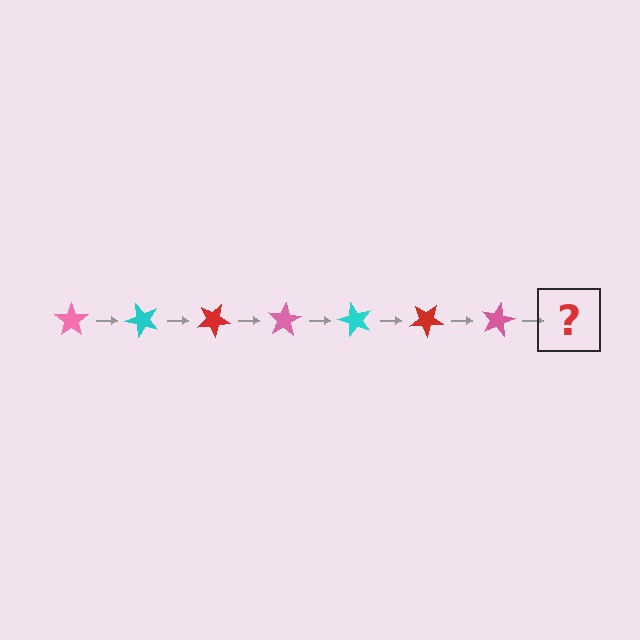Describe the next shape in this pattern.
It should be a cyan star, rotated 350 degrees from the start.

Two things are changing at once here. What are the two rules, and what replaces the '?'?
The two rules are that it rotates 50 degrees each step and the color cycles through pink, cyan, and red. The '?' should be a cyan star, rotated 350 degrees from the start.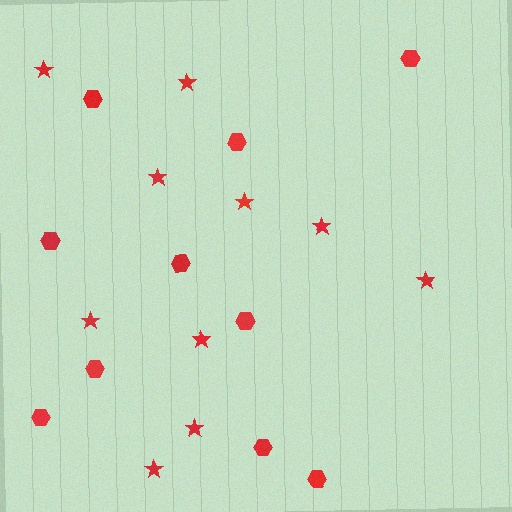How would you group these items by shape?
There are 2 groups: one group of hexagons (10) and one group of stars (10).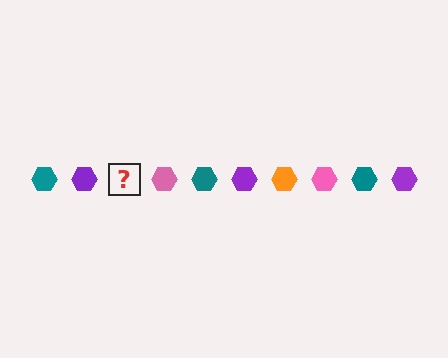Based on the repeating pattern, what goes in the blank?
The blank should be an orange hexagon.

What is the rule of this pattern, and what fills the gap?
The rule is that the pattern cycles through teal, purple, orange, pink hexagons. The gap should be filled with an orange hexagon.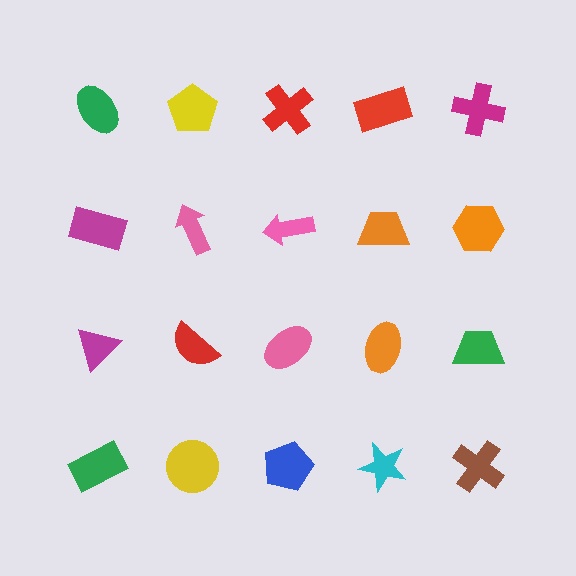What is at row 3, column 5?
A green trapezoid.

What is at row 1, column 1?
A green ellipse.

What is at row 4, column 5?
A brown cross.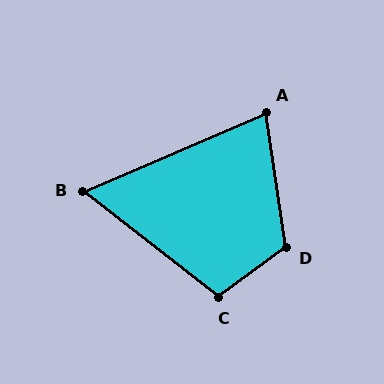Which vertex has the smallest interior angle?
B, at approximately 61 degrees.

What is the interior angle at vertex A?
Approximately 75 degrees (acute).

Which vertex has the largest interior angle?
D, at approximately 119 degrees.